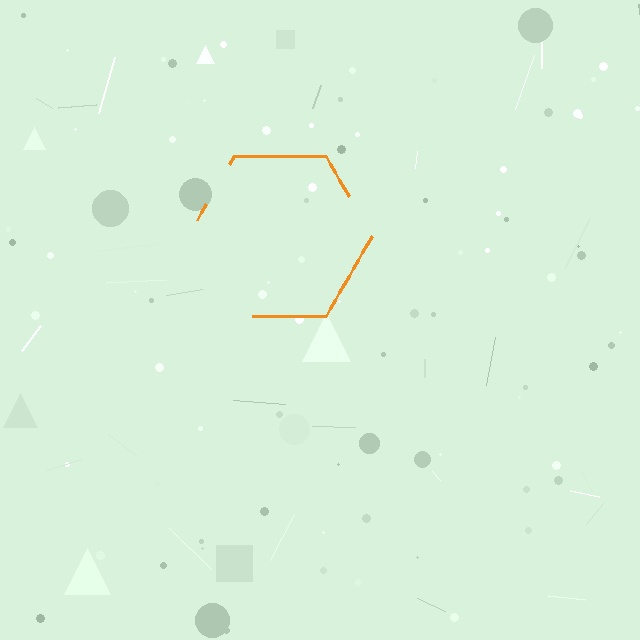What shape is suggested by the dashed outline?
The dashed outline suggests a hexagon.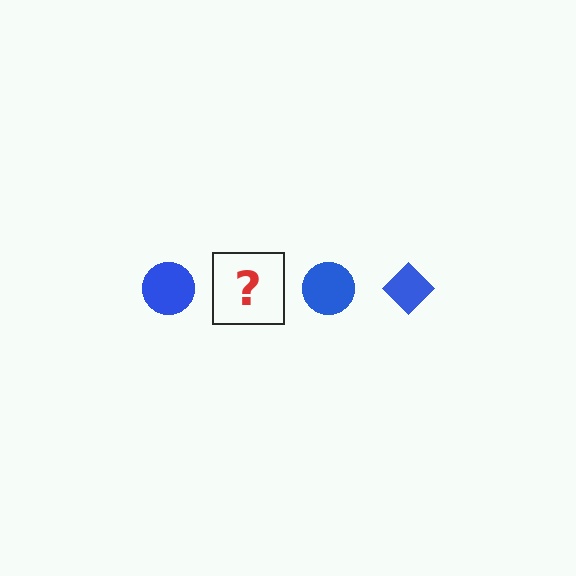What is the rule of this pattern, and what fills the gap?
The rule is that the pattern cycles through circle, diamond shapes in blue. The gap should be filled with a blue diamond.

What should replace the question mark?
The question mark should be replaced with a blue diamond.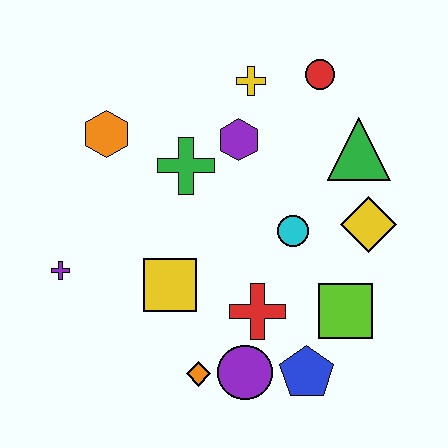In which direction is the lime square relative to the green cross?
The lime square is to the right of the green cross.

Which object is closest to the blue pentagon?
The purple circle is closest to the blue pentagon.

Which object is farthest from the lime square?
The orange hexagon is farthest from the lime square.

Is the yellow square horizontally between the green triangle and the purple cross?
Yes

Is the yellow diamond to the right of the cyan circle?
Yes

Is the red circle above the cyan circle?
Yes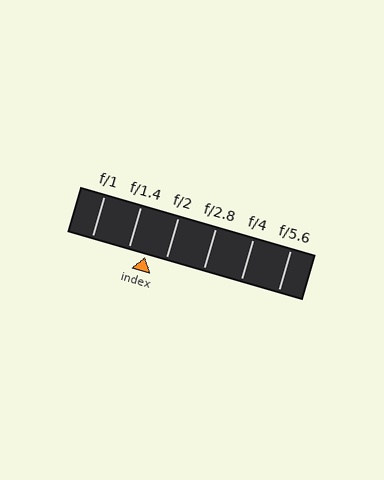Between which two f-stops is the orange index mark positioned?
The index mark is between f/1.4 and f/2.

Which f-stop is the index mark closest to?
The index mark is closest to f/1.4.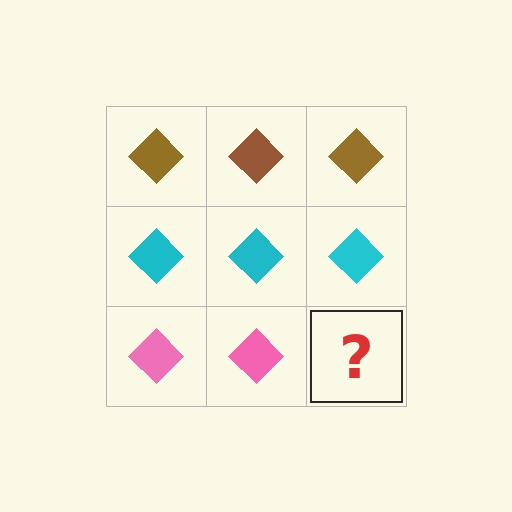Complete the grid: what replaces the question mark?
The question mark should be replaced with a pink diamond.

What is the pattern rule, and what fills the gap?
The rule is that each row has a consistent color. The gap should be filled with a pink diamond.